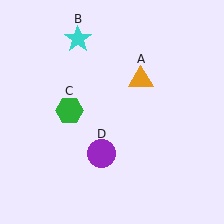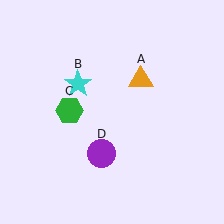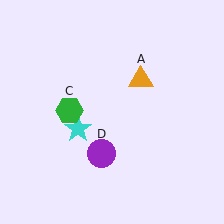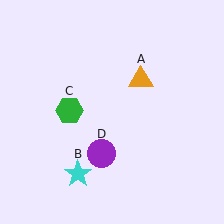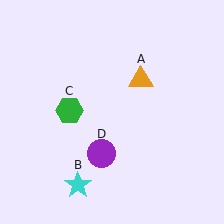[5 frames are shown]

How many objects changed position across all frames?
1 object changed position: cyan star (object B).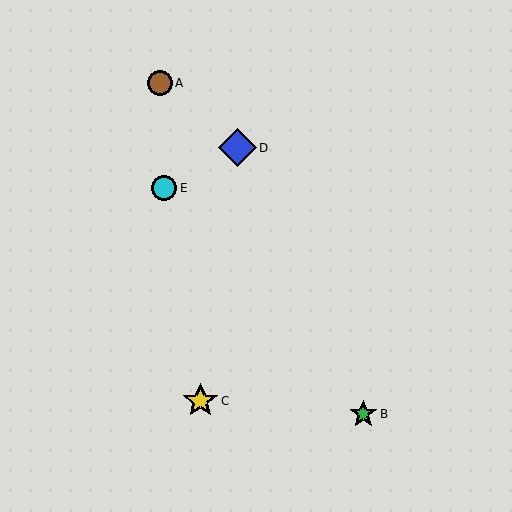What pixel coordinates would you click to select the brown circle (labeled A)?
Click at (160, 83) to select the brown circle A.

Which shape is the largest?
The blue diamond (labeled D) is the largest.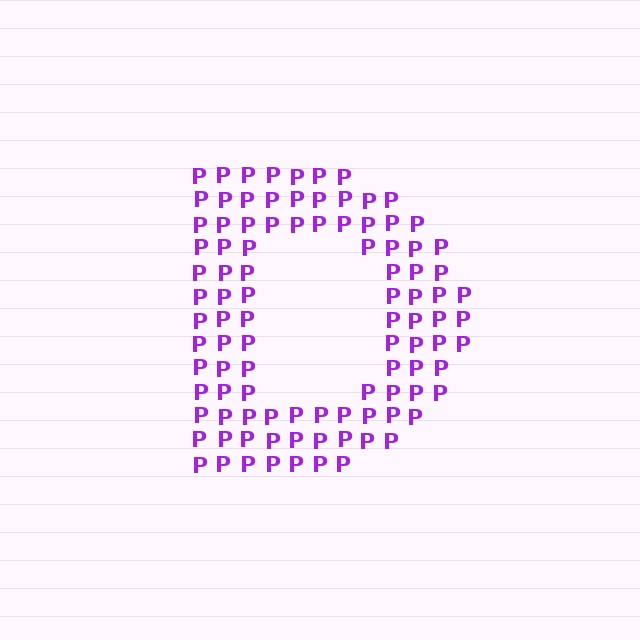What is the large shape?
The large shape is the letter D.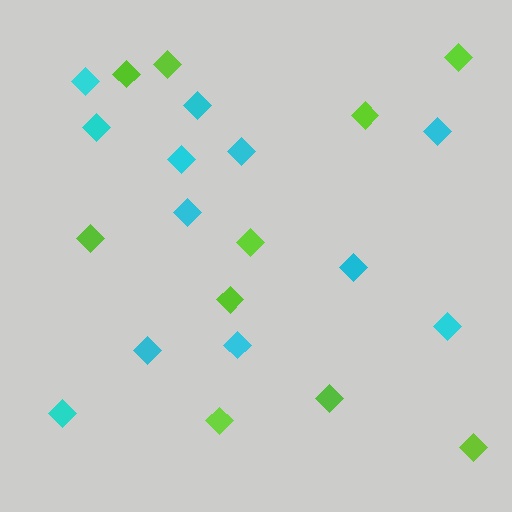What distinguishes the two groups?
There are 2 groups: one group of cyan diamonds (12) and one group of lime diamonds (10).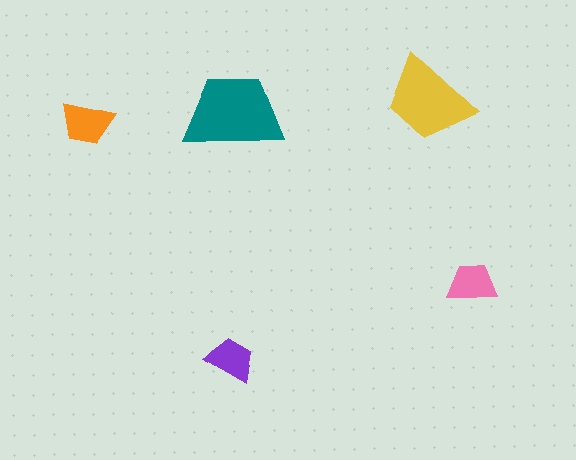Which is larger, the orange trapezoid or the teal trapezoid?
The teal one.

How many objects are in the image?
There are 5 objects in the image.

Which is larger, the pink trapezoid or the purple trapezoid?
The pink one.